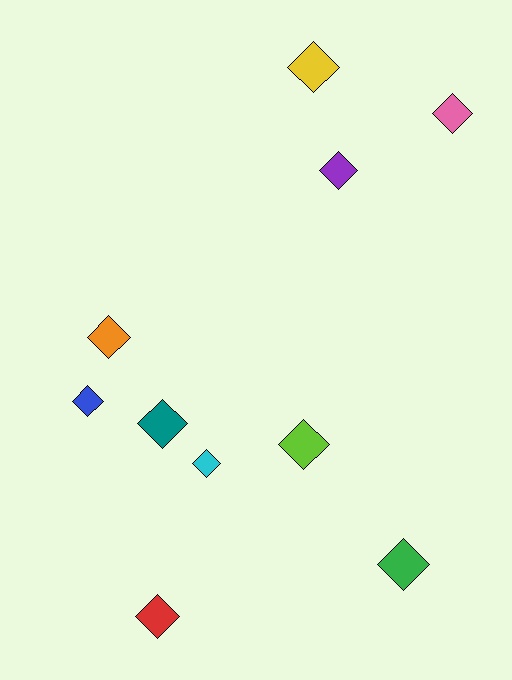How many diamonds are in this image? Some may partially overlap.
There are 10 diamonds.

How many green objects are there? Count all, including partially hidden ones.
There is 1 green object.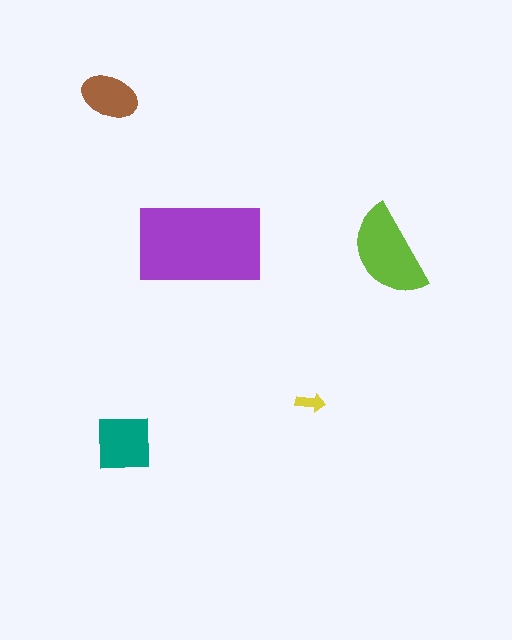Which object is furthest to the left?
The brown ellipse is leftmost.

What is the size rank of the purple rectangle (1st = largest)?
1st.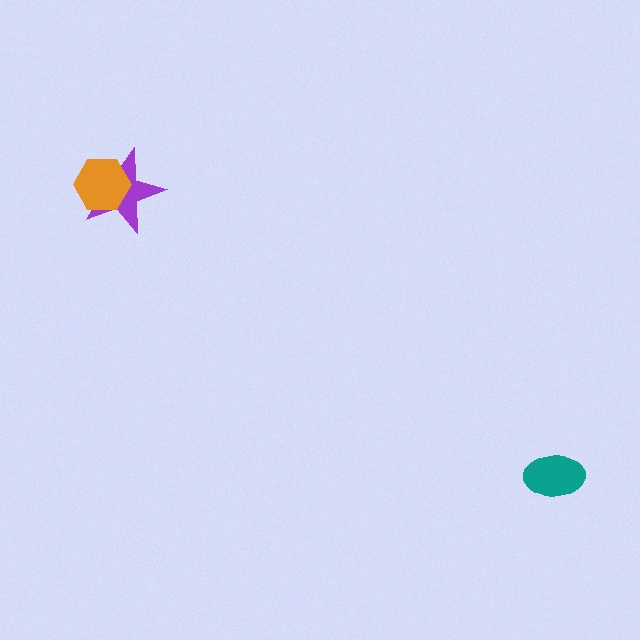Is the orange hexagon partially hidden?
No, no other shape covers it.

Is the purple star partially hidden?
Yes, it is partially covered by another shape.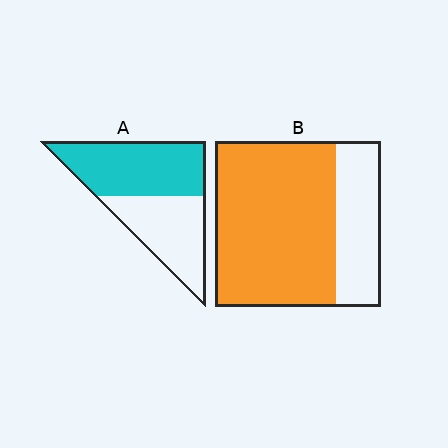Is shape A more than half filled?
Yes.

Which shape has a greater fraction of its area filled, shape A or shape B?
Shape B.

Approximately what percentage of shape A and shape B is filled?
A is approximately 55% and B is approximately 75%.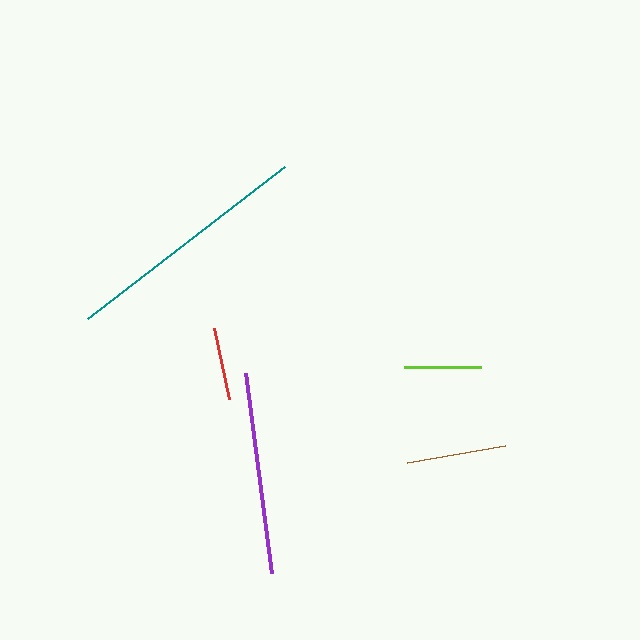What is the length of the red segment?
The red segment is approximately 72 pixels long.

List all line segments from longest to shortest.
From longest to shortest: teal, purple, brown, lime, red.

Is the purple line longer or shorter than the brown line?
The purple line is longer than the brown line.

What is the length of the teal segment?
The teal segment is approximately 249 pixels long.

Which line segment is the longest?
The teal line is the longest at approximately 249 pixels.